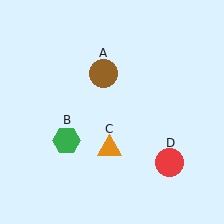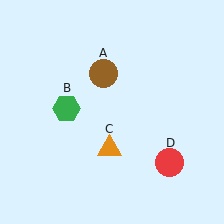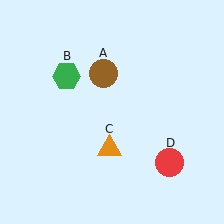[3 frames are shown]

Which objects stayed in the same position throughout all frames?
Brown circle (object A) and orange triangle (object C) and red circle (object D) remained stationary.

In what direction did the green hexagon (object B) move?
The green hexagon (object B) moved up.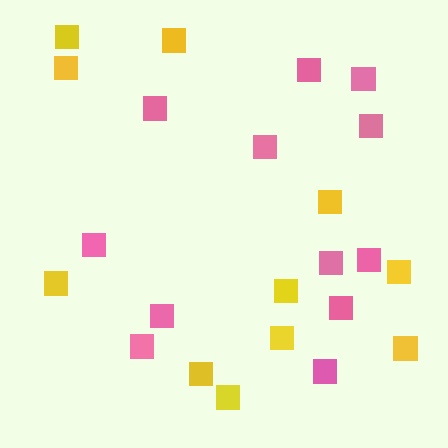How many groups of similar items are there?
There are 2 groups: one group of pink squares (12) and one group of yellow squares (11).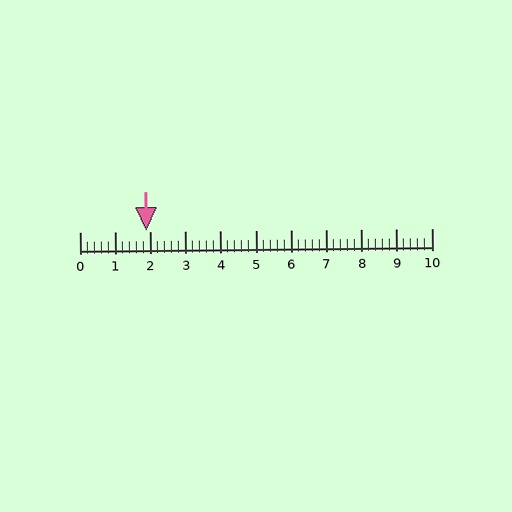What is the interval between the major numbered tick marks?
The major tick marks are spaced 1 units apart.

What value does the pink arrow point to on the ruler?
The pink arrow points to approximately 1.9.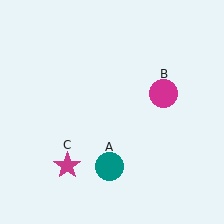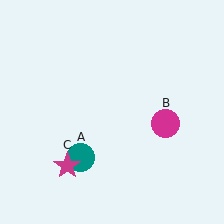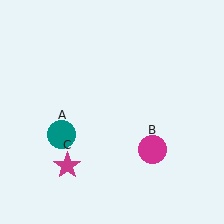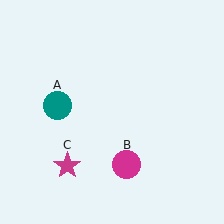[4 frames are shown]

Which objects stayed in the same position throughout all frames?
Magenta star (object C) remained stationary.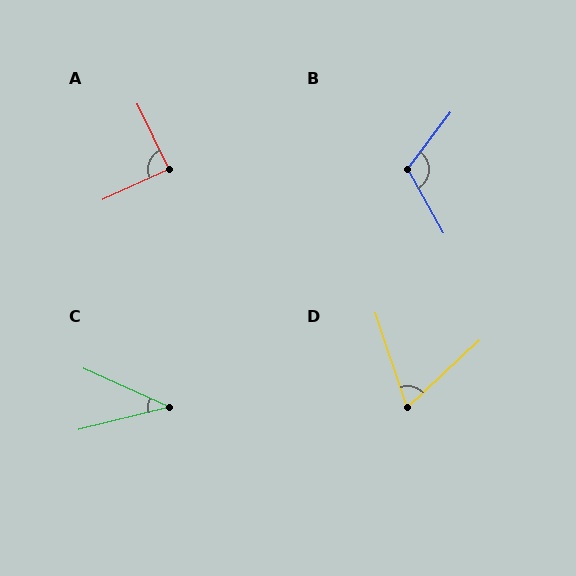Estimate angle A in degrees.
Approximately 89 degrees.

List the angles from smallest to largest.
C (38°), D (65°), A (89°), B (114°).